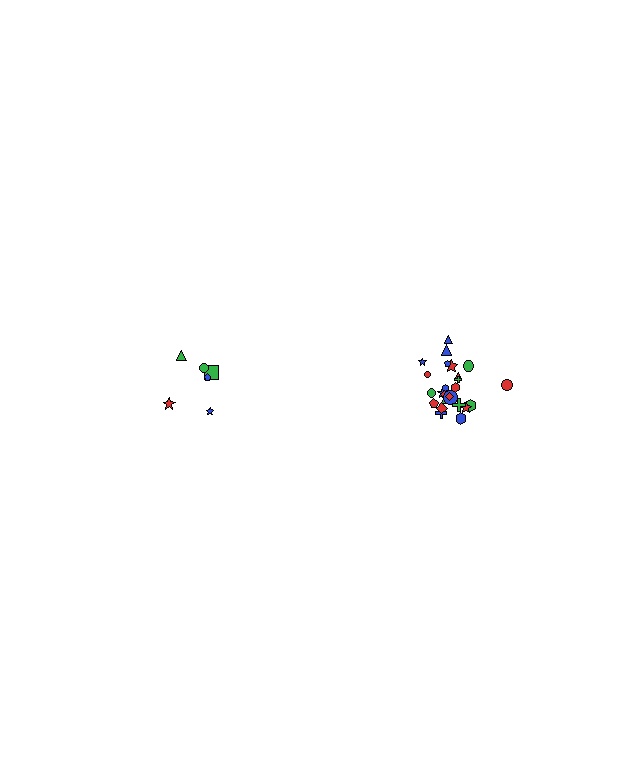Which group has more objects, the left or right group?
The right group.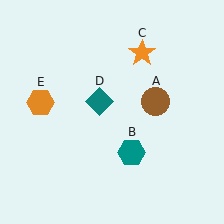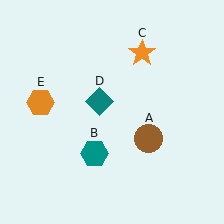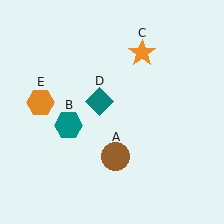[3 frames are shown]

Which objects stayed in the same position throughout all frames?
Orange star (object C) and teal diamond (object D) and orange hexagon (object E) remained stationary.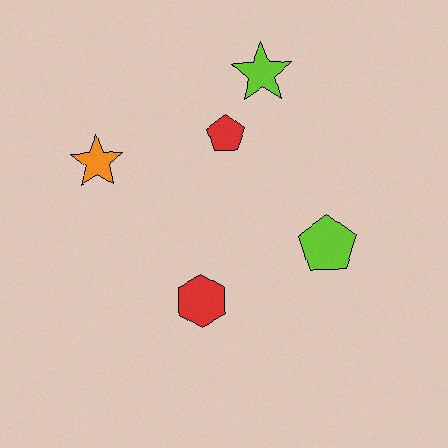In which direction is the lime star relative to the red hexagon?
The lime star is above the red hexagon.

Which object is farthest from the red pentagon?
The red hexagon is farthest from the red pentagon.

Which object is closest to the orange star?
The red pentagon is closest to the orange star.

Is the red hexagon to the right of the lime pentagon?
No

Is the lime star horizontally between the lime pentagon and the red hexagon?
Yes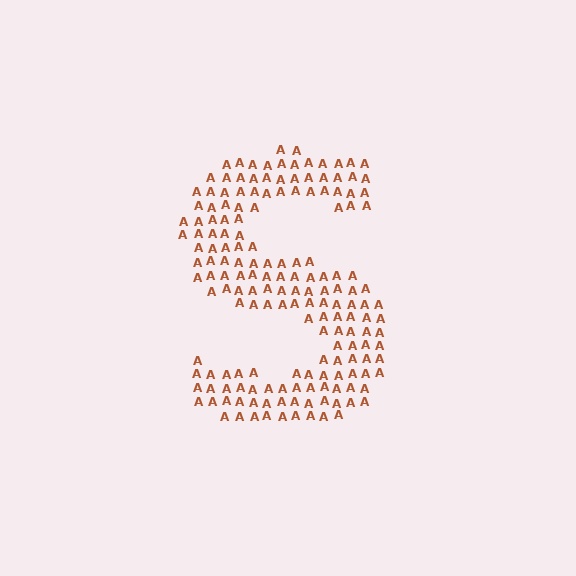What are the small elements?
The small elements are letter A's.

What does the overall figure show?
The overall figure shows the letter S.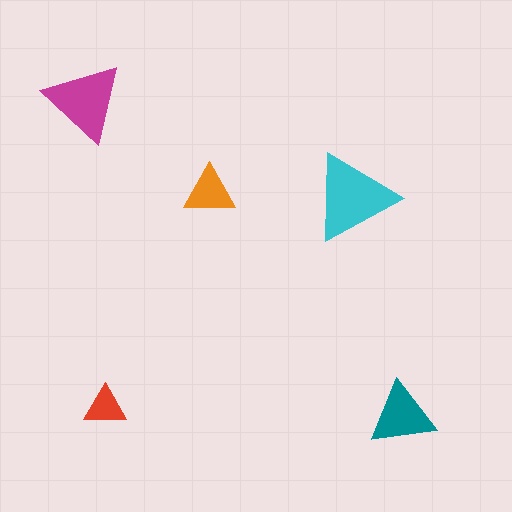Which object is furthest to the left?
The magenta triangle is leftmost.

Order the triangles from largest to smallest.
the cyan one, the magenta one, the teal one, the orange one, the red one.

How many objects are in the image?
There are 5 objects in the image.